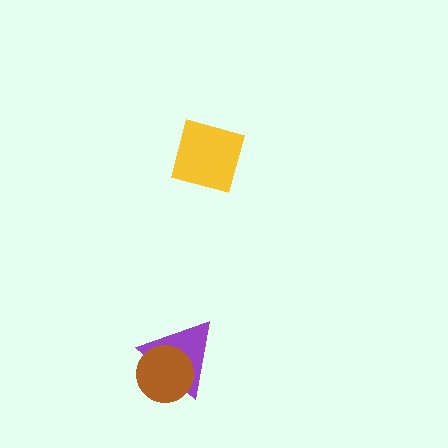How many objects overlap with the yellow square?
0 objects overlap with the yellow square.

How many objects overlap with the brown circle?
1 object overlaps with the brown circle.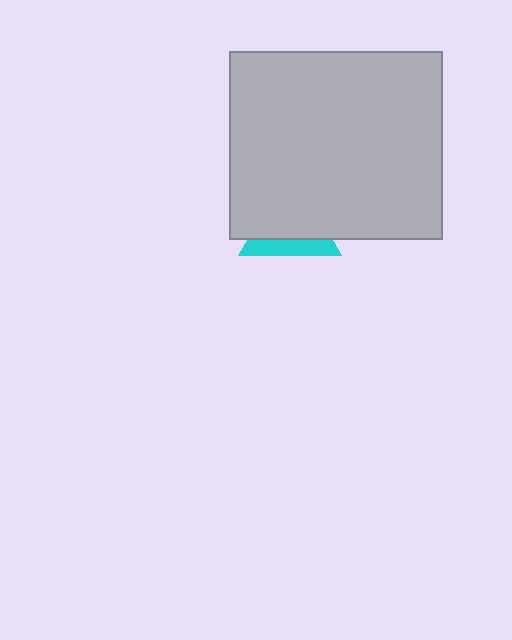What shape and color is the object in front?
The object in front is a light gray rectangle.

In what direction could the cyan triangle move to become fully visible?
The cyan triangle could move down. That would shift it out from behind the light gray rectangle entirely.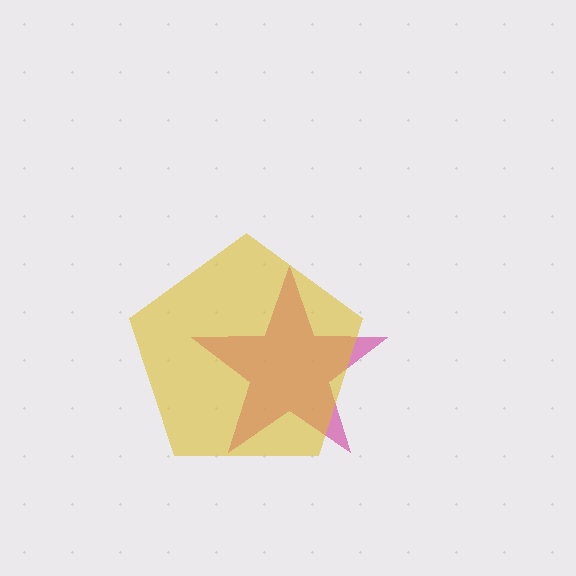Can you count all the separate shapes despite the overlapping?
Yes, there are 2 separate shapes.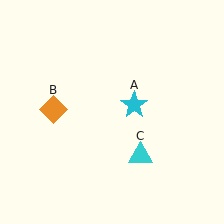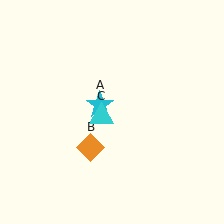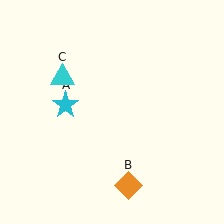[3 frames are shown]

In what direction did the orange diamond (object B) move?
The orange diamond (object B) moved down and to the right.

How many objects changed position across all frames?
3 objects changed position: cyan star (object A), orange diamond (object B), cyan triangle (object C).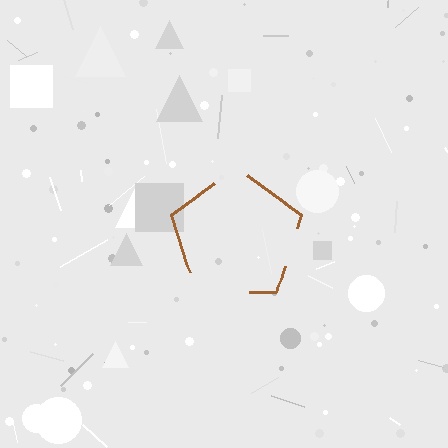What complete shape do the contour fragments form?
The contour fragments form a pentagon.